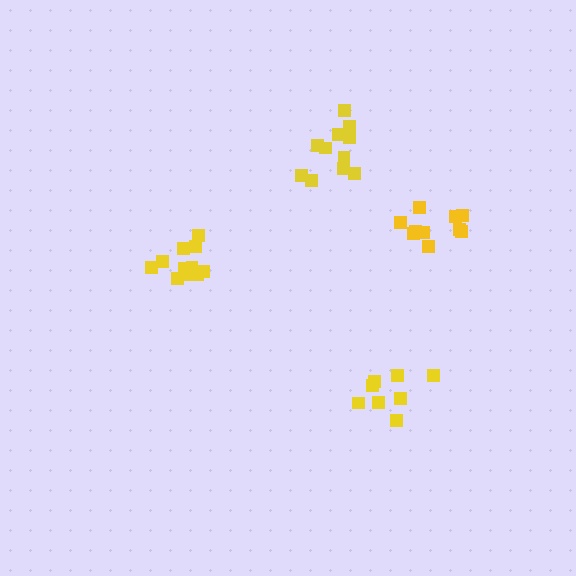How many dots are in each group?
Group 1: 10 dots, Group 2: 8 dots, Group 3: 11 dots, Group 4: 11 dots (40 total).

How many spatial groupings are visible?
There are 4 spatial groupings.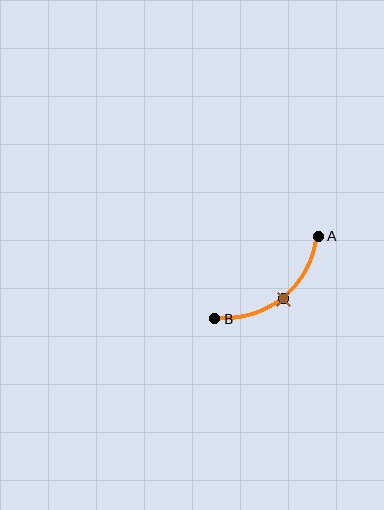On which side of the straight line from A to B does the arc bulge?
The arc bulges below and to the right of the straight line connecting A and B.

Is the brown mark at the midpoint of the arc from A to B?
Yes. The brown mark lies on the arc at equal arc-length from both A and B — it is the arc midpoint.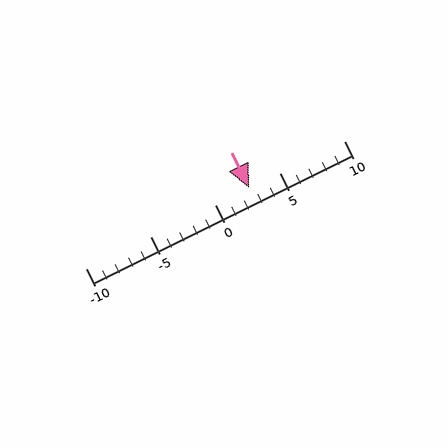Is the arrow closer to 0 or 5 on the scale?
The arrow is closer to 5.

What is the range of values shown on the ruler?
The ruler shows values from -10 to 10.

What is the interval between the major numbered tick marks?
The major tick marks are spaced 5 units apart.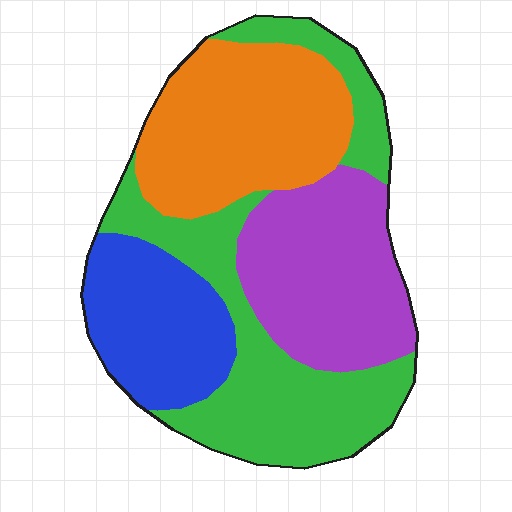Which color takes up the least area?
Blue, at roughly 20%.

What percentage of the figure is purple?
Purple covers around 25% of the figure.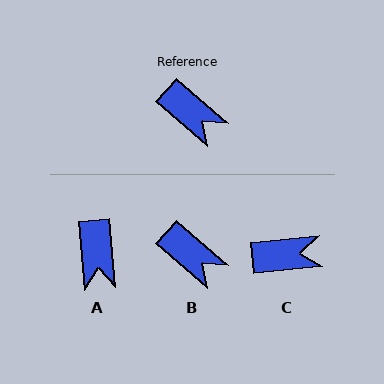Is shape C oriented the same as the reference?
No, it is off by about 47 degrees.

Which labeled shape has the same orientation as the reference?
B.